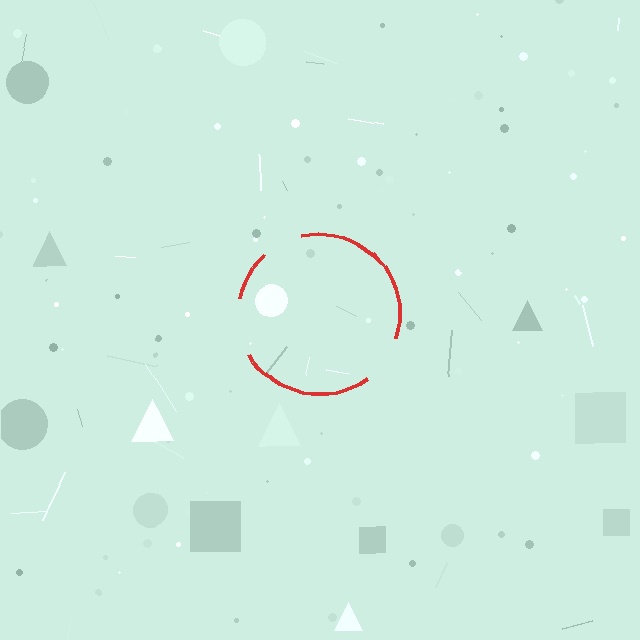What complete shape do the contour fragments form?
The contour fragments form a circle.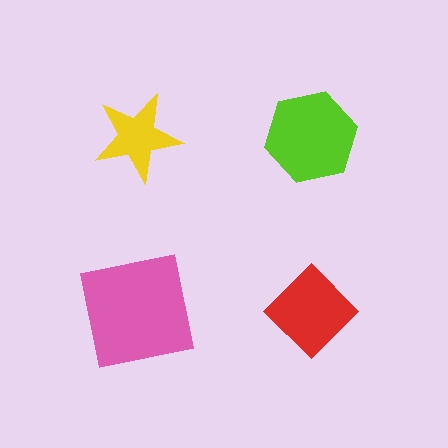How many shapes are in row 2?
2 shapes.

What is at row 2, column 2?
A red diamond.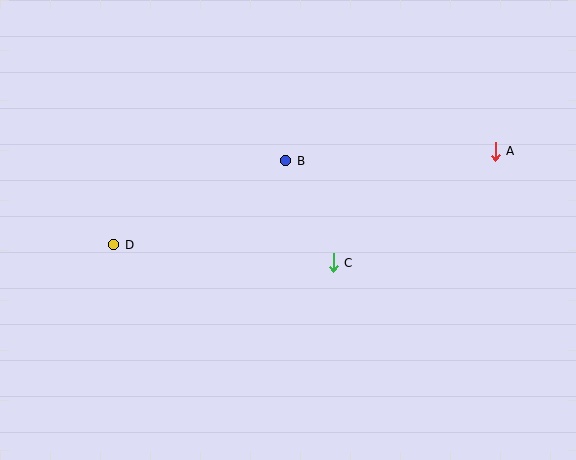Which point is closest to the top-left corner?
Point D is closest to the top-left corner.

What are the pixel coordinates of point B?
Point B is at (286, 161).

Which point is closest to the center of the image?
Point C at (333, 263) is closest to the center.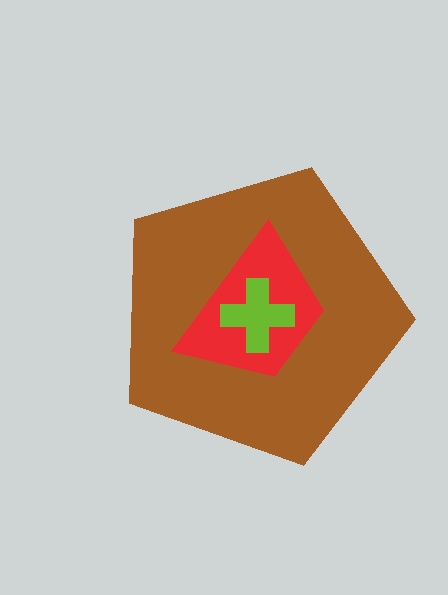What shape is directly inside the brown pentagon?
The red trapezoid.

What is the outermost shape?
The brown pentagon.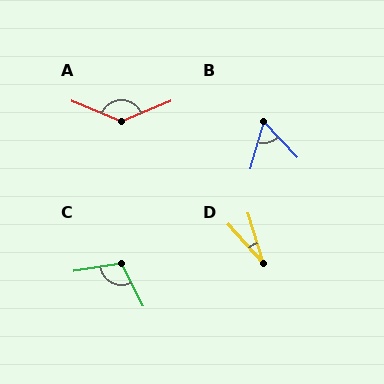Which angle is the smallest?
D, at approximately 25 degrees.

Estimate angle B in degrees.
Approximately 60 degrees.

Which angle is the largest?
A, at approximately 135 degrees.